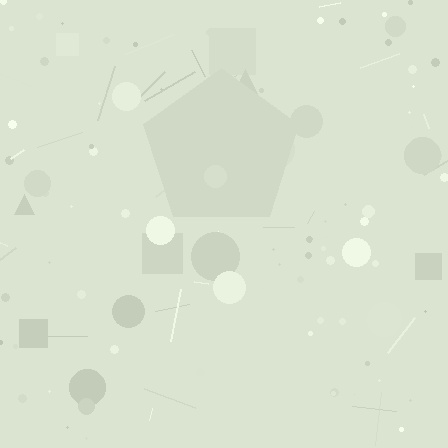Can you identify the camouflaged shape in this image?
The camouflaged shape is a pentagon.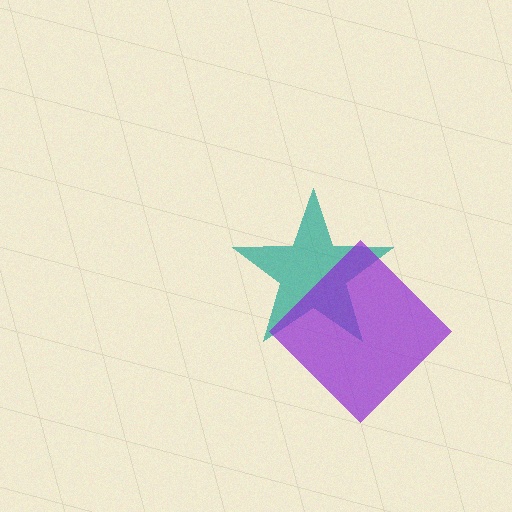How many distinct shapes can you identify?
There are 2 distinct shapes: a teal star, a purple diamond.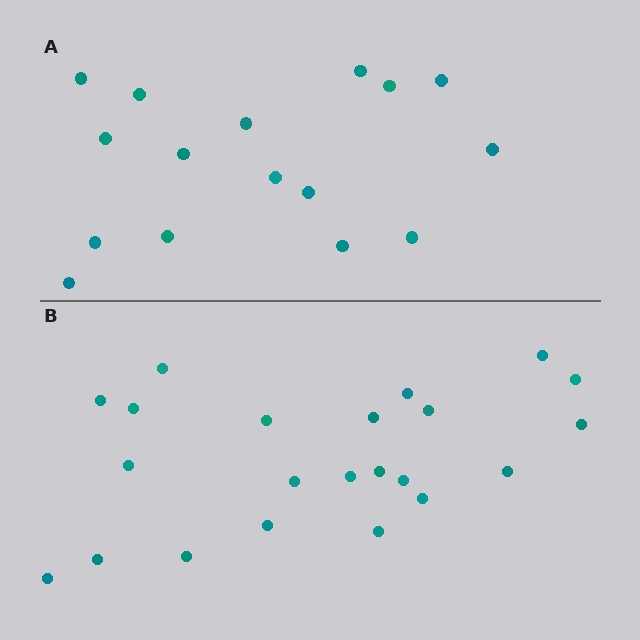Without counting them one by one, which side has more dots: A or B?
Region B (the bottom region) has more dots.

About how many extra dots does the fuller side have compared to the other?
Region B has about 6 more dots than region A.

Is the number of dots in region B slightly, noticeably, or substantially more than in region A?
Region B has noticeably more, but not dramatically so. The ratio is roughly 1.4 to 1.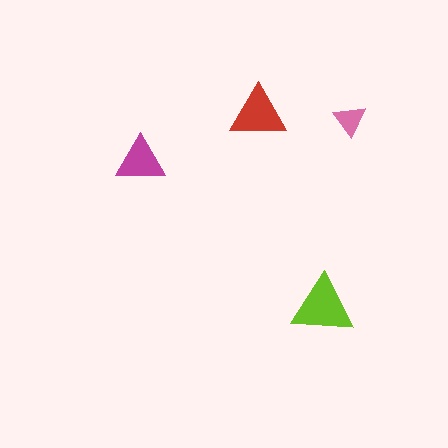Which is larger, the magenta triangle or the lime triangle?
The lime one.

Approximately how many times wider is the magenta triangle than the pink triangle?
About 1.5 times wider.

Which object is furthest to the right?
The pink triangle is rightmost.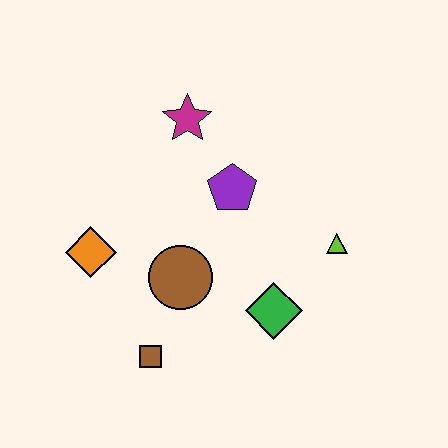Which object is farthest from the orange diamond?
The lime triangle is farthest from the orange diamond.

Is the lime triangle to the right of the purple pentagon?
Yes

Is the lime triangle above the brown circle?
Yes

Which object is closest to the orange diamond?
The brown circle is closest to the orange diamond.